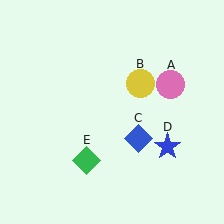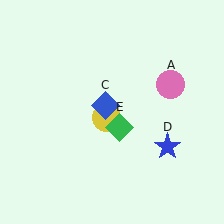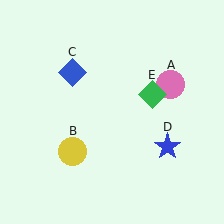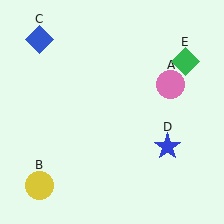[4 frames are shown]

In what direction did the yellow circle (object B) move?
The yellow circle (object B) moved down and to the left.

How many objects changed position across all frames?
3 objects changed position: yellow circle (object B), blue diamond (object C), green diamond (object E).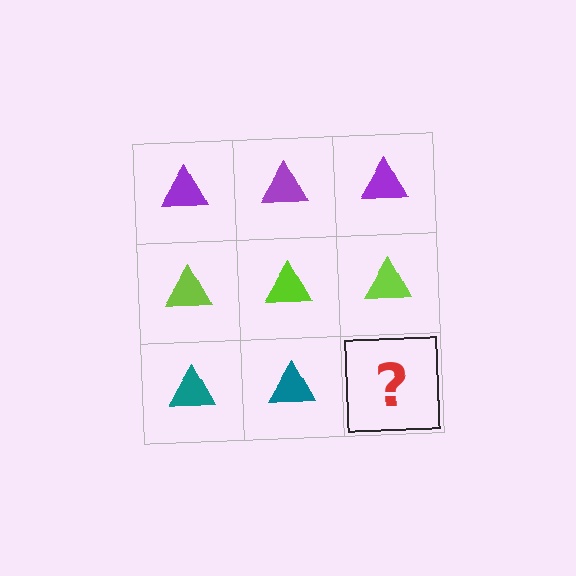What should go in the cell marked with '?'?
The missing cell should contain a teal triangle.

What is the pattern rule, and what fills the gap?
The rule is that each row has a consistent color. The gap should be filled with a teal triangle.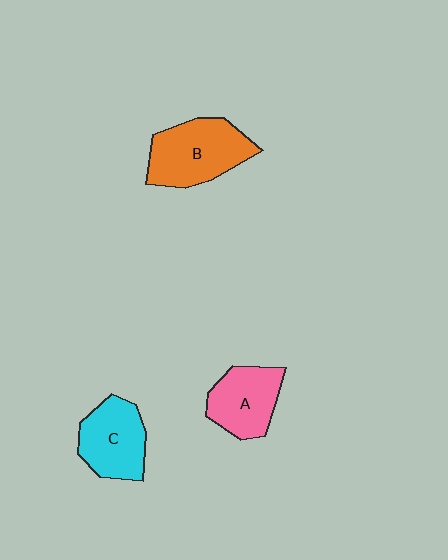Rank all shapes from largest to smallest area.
From largest to smallest: B (orange), C (cyan), A (pink).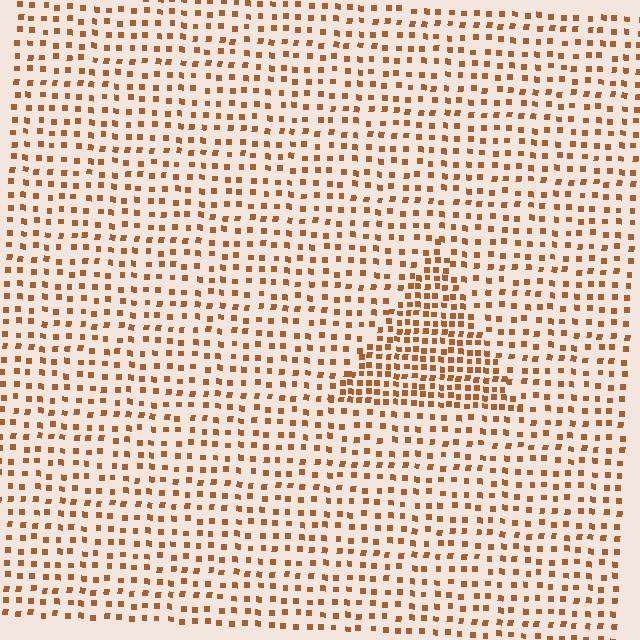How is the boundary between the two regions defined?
The boundary is defined by a change in element density (approximately 2.0x ratio). All elements are the same color, size, and shape.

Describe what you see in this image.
The image contains small brown elements arranged at two different densities. A triangle-shaped region is visible where the elements are more densely packed than the surrounding area.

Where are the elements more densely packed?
The elements are more densely packed inside the triangle boundary.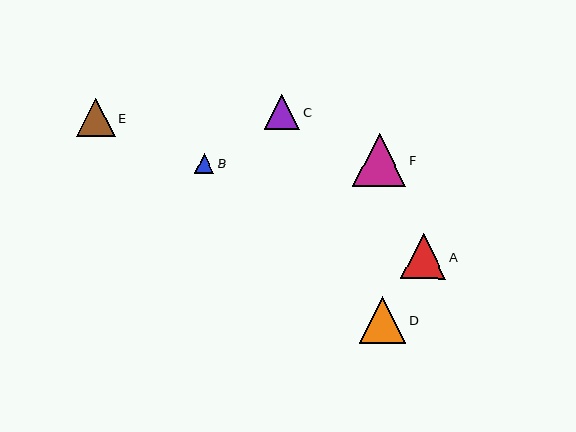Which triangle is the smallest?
Triangle B is the smallest with a size of approximately 20 pixels.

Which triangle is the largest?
Triangle F is the largest with a size of approximately 53 pixels.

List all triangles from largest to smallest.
From largest to smallest: F, D, A, E, C, B.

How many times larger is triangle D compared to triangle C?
Triangle D is approximately 1.3 times the size of triangle C.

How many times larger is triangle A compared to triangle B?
Triangle A is approximately 2.3 times the size of triangle B.